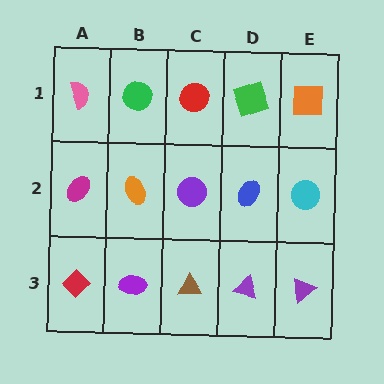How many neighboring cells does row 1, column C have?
3.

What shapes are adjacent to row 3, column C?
A purple circle (row 2, column C), a purple ellipse (row 3, column B), a purple triangle (row 3, column D).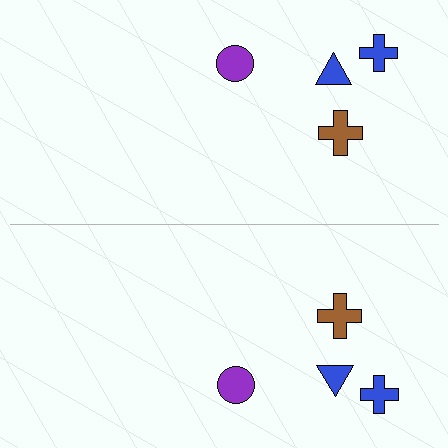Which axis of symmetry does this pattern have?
The pattern has a horizontal axis of symmetry running through the center of the image.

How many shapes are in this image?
There are 8 shapes in this image.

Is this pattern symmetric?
Yes, this pattern has bilateral (reflection) symmetry.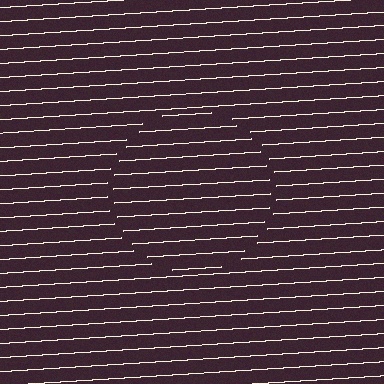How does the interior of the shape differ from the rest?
The interior of the shape contains the same grating, shifted by half a period — the contour is defined by the phase discontinuity where line-ends from the inner and outer gratings abut.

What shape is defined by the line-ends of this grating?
An illusory circle. The interior of the shape contains the same grating, shifted by half a period — the contour is defined by the phase discontinuity where line-ends from the inner and outer gratings abut.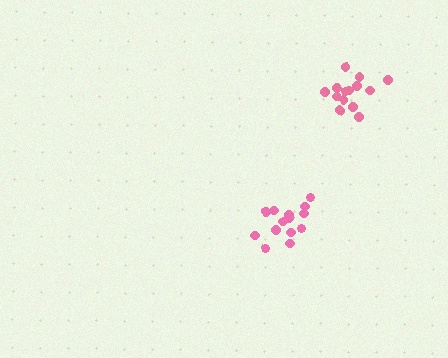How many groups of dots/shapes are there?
There are 2 groups.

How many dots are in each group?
Group 1: 14 dots, Group 2: 14 dots (28 total).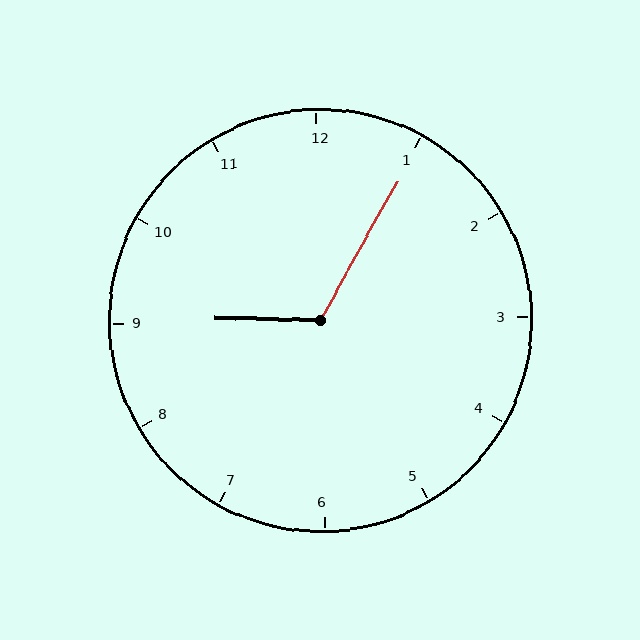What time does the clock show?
9:05.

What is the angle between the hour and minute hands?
Approximately 118 degrees.